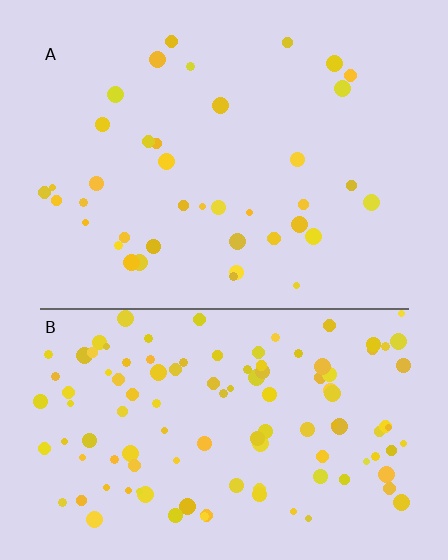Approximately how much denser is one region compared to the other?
Approximately 2.9× — region B over region A.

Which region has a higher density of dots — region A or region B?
B (the bottom).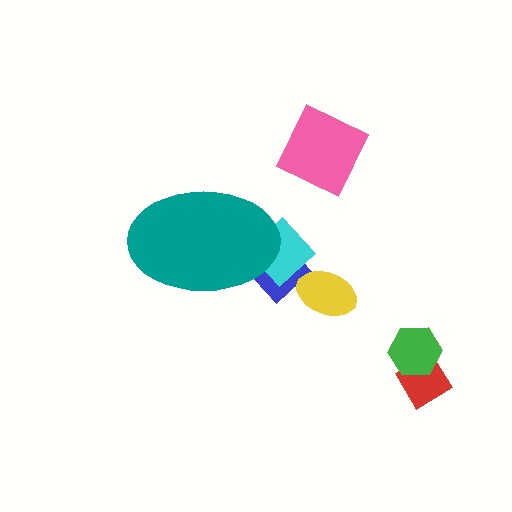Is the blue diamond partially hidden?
Yes, the blue diamond is partially hidden behind the teal ellipse.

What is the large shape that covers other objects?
A teal ellipse.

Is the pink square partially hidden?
No, the pink square is fully visible.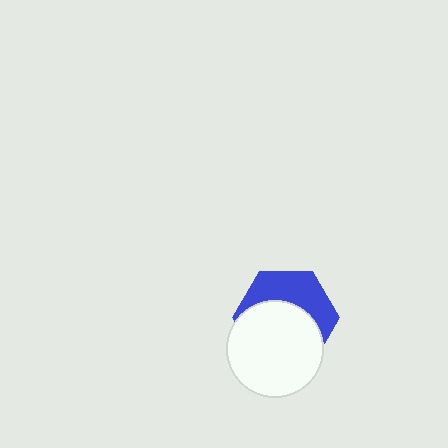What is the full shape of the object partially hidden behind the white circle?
The partially hidden object is a blue hexagon.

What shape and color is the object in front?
The object in front is a white circle.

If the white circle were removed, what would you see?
You would see the complete blue hexagon.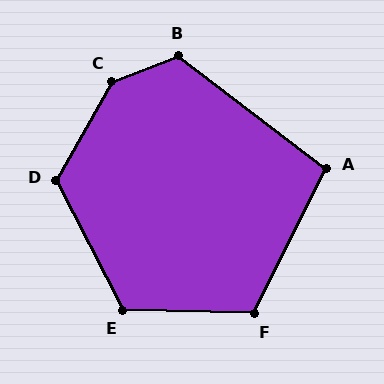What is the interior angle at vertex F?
Approximately 115 degrees (obtuse).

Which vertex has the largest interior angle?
C, at approximately 140 degrees.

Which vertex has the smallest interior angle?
A, at approximately 101 degrees.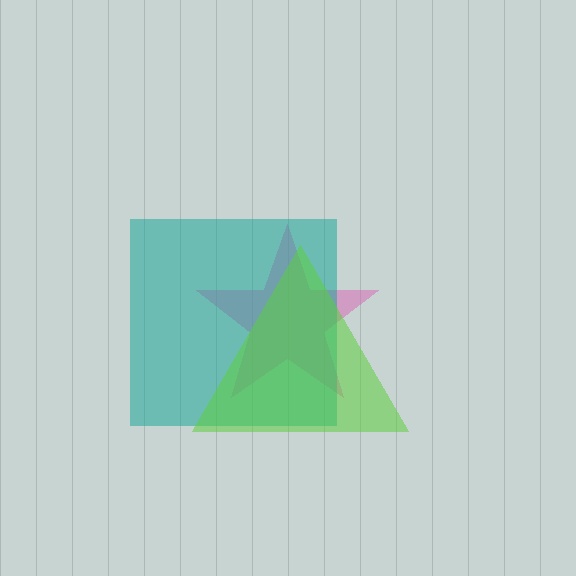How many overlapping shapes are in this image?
There are 3 overlapping shapes in the image.